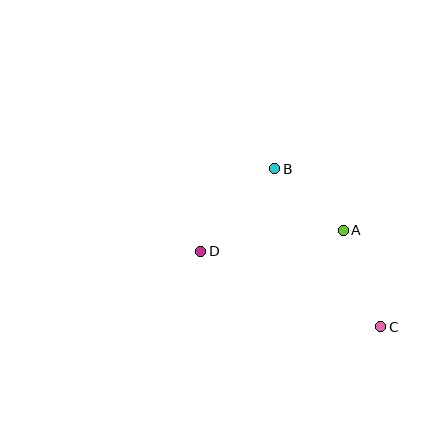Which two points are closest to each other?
Points A and B are closest to each other.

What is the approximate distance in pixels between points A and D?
The distance between A and D is approximately 144 pixels.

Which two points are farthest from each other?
Points C and D are farthest from each other.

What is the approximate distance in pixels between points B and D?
The distance between B and D is approximately 111 pixels.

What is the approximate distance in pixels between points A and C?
The distance between A and C is approximately 104 pixels.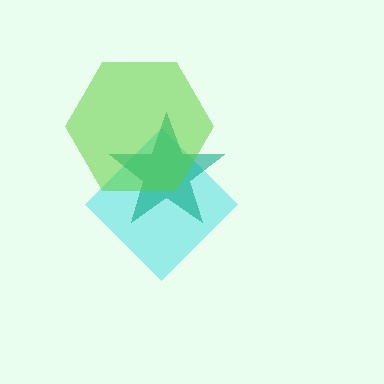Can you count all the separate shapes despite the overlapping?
Yes, there are 3 separate shapes.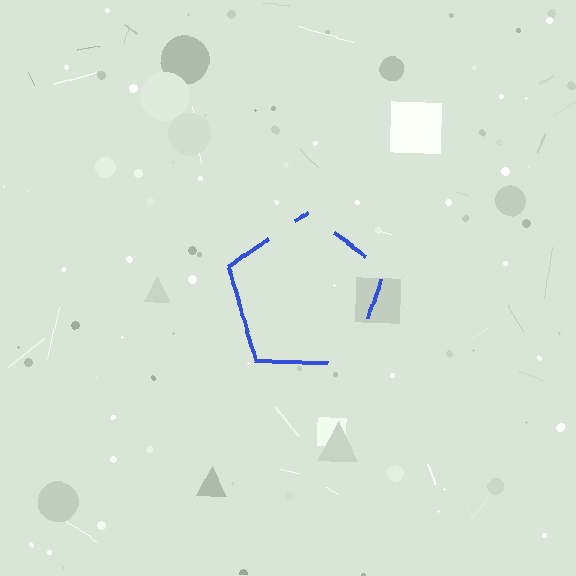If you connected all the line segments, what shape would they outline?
They would outline a pentagon.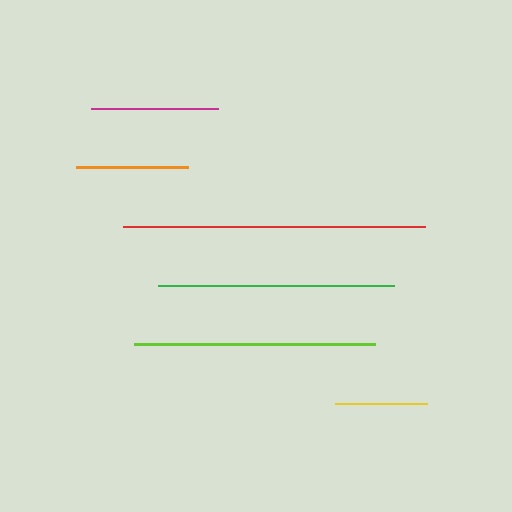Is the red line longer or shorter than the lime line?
The red line is longer than the lime line.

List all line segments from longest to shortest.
From longest to shortest: red, lime, green, magenta, orange, yellow.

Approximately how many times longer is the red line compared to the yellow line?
The red line is approximately 3.3 times the length of the yellow line.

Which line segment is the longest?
The red line is the longest at approximately 302 pixels.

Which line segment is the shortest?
The yellow line is the shortest at approximately 92 pixels.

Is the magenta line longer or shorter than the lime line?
The lime line is longer than the magenta line.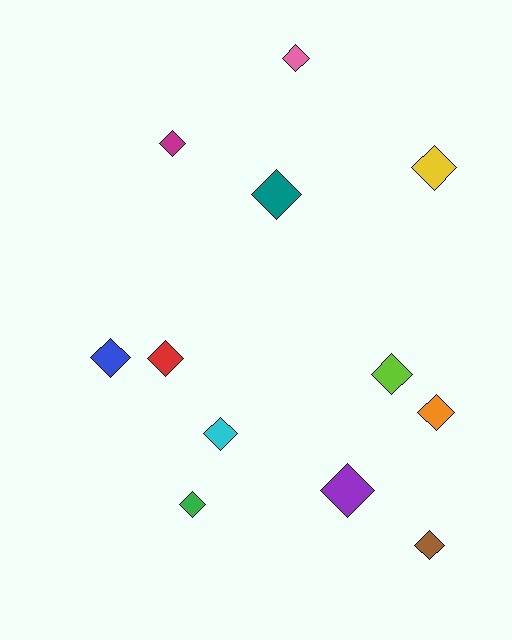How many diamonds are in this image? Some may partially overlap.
There are 12 diamonds.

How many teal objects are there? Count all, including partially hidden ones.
There is 1 teal object.